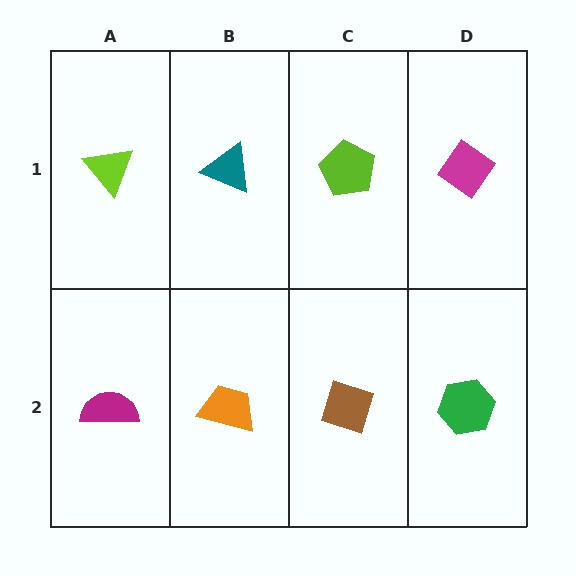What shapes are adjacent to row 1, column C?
A brown diamond (row 2, column C), a teal triangle (row 1, column B), a magenta diamond (row 1, column D).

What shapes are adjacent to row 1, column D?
A green hexagon (row 2, column D), a lime pentagon (row 1, column C).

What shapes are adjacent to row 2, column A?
A lime triangle (row 1, column A), an orange trapezoid (row 2, column B).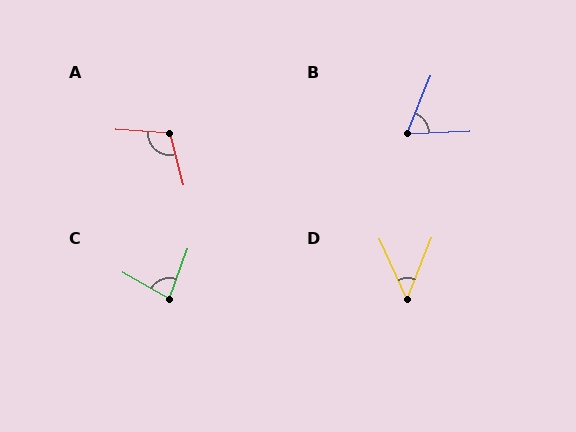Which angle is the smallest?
D, at approximately 46 degrees.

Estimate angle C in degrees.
Approximately 80 degrees.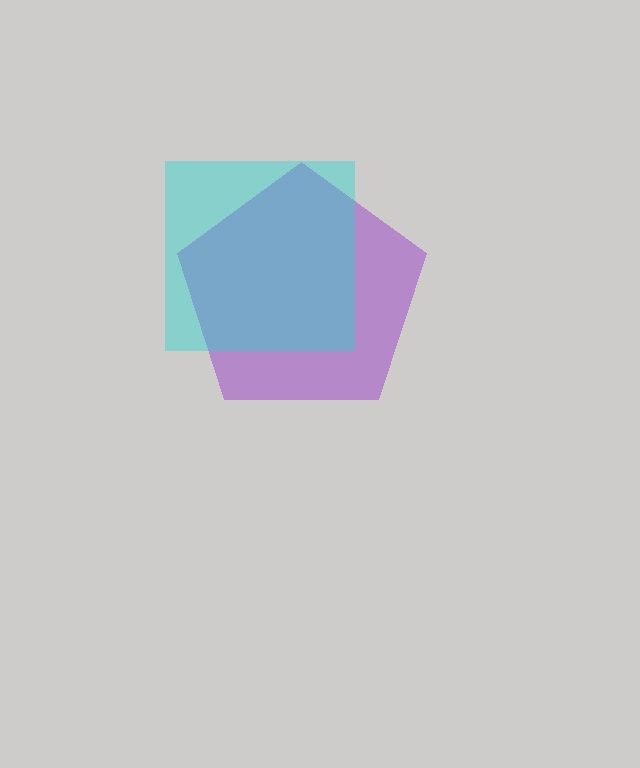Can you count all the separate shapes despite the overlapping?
Yes, there are 2 separate shapes.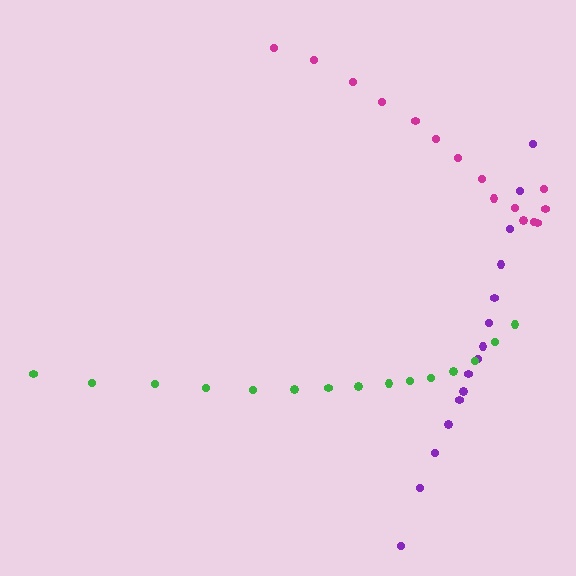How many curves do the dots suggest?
There are 3 distinct paths.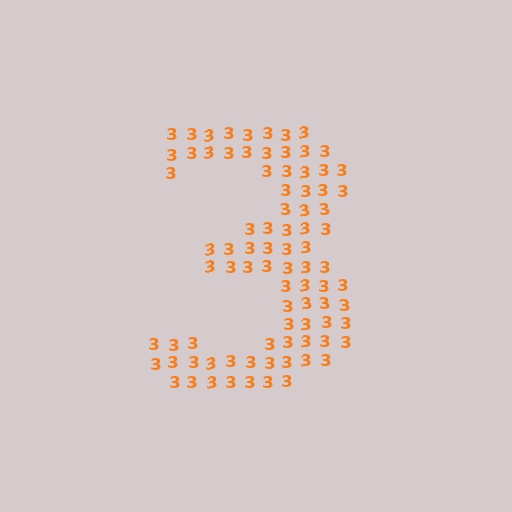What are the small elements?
The small elements are digit 3's.